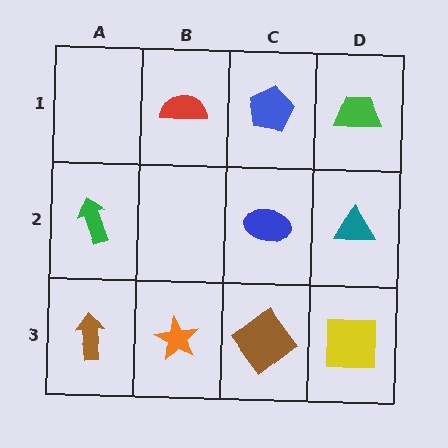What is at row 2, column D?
A teal triangle.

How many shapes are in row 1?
3 shapes.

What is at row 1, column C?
A blue pentagon.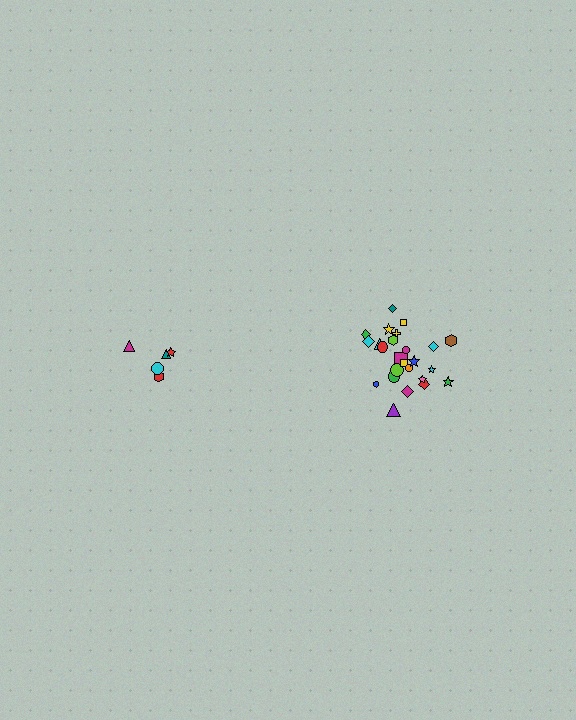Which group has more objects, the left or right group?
The right group.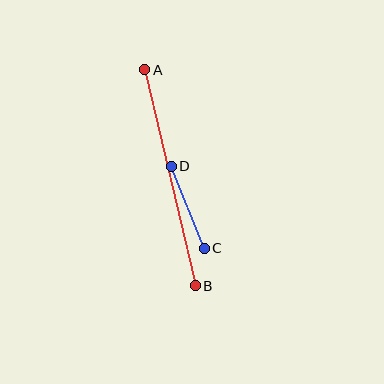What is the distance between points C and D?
The distance is approximately 88 pixels.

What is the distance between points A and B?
The distance is approximately 222 pixels.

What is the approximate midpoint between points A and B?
The midpoint is at approximately (170, 178) pixels.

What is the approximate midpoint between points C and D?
The midpoint is at approximately (188, 207) pixels.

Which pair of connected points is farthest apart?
Points A and B are farthest apart.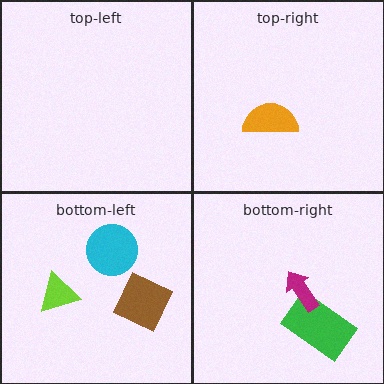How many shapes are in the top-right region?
1.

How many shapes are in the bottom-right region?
2.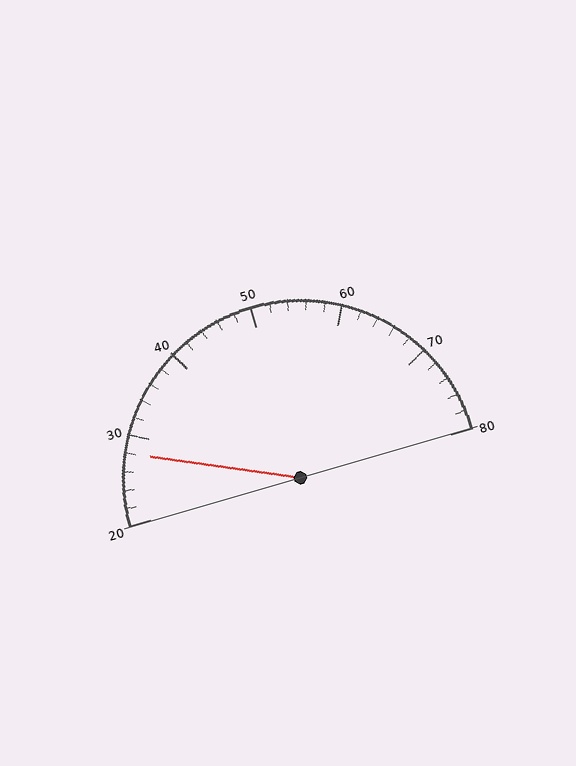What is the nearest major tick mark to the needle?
The nearest major tick mark is 30.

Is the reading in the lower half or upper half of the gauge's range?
The reading is in the lower half of the range (20 to 80).